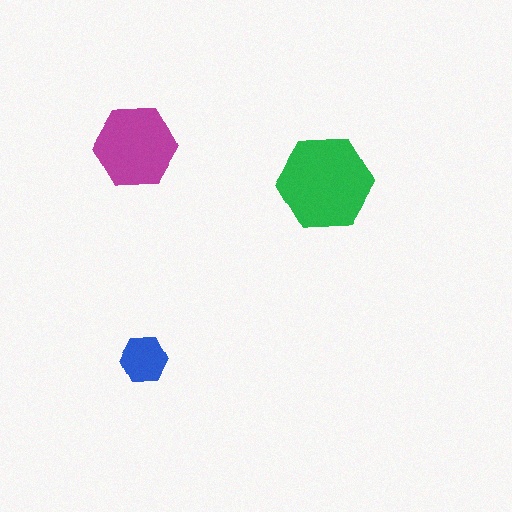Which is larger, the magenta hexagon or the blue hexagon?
The magenta one.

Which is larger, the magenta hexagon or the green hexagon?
The green one.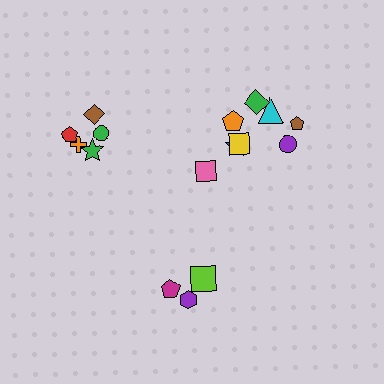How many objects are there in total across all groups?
There are 16 objects.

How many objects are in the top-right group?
There are 8 objects.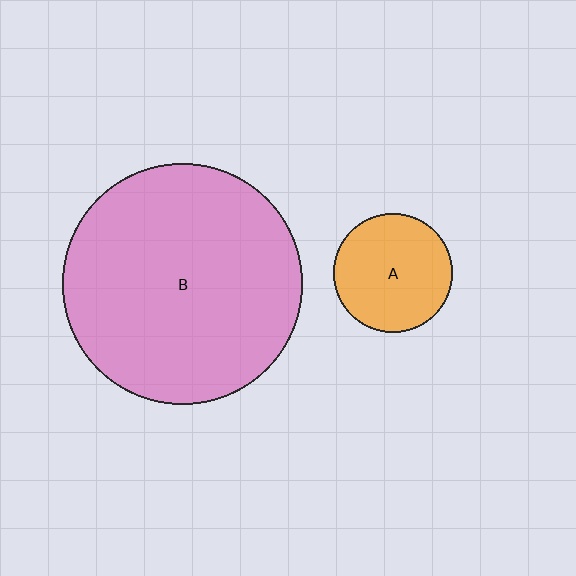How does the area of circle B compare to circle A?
Approximately 4.1 times.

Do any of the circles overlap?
No, none of the circles overlap.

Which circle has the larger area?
Circle B (pink).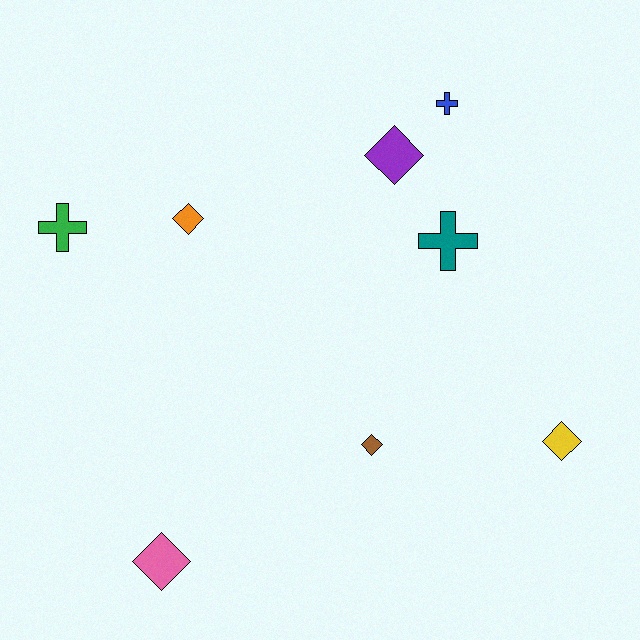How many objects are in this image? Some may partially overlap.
There are 8 objects.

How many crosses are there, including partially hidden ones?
There are 3 crosses.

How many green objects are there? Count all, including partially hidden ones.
There is 1 green object.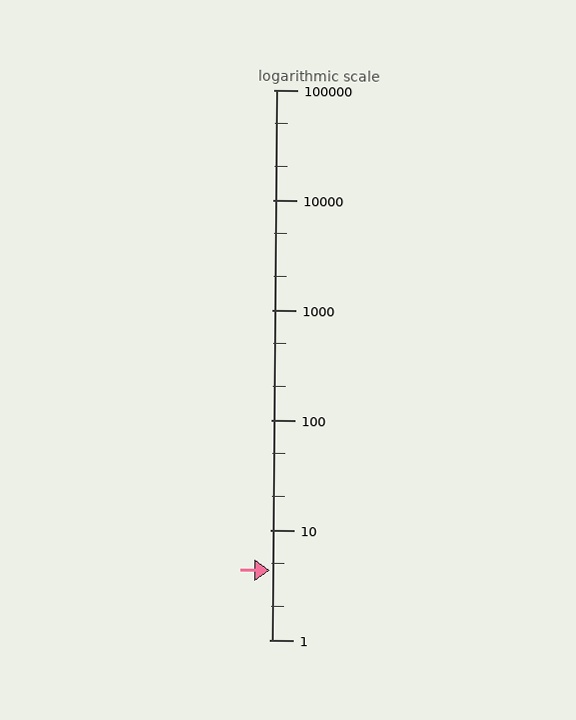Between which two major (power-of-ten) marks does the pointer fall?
The pointer is between 1 and 10.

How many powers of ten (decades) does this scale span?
The scale spans 5 decades, from 1 to 100000.